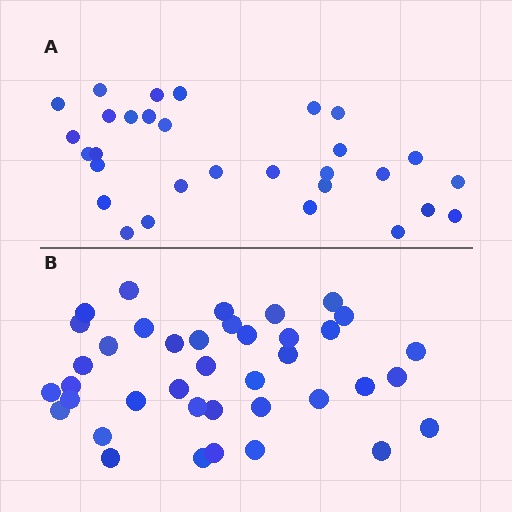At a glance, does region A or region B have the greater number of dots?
Region B (the bottom region) has more dots.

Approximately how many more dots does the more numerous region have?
Region B has roughly 8 or so more dots than region A.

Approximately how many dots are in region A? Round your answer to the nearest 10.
About 30 dots.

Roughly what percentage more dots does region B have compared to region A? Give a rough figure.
About 30% more.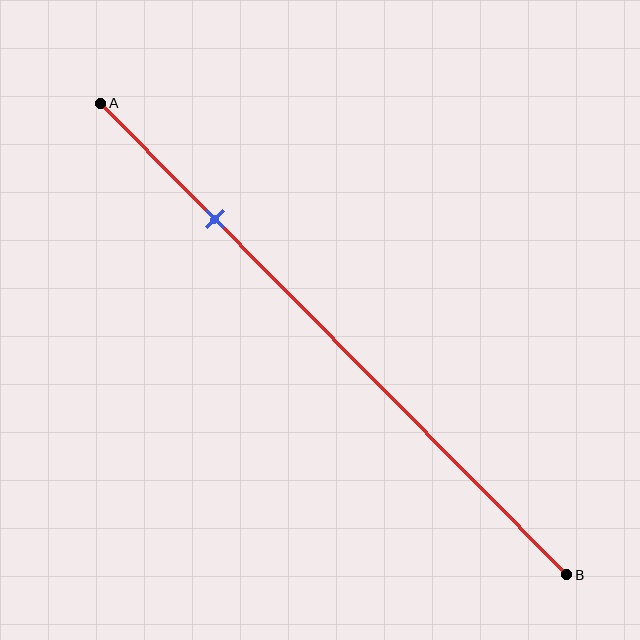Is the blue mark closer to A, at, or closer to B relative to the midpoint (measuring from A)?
The blue mark is closer to point A than the midpoint of segment AB.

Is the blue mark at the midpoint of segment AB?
No, the mark is at about 25% from A, not at the 50% midpoint.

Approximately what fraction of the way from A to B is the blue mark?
The blue mark is approximately 25% of the way from A to B.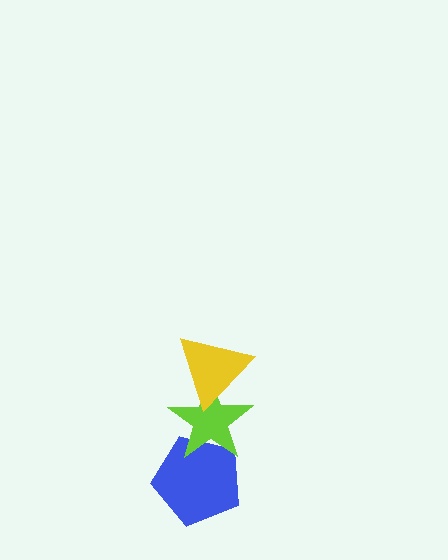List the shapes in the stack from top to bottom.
From top to bottom: the yellow triangle, the lime star, the blue pentagon.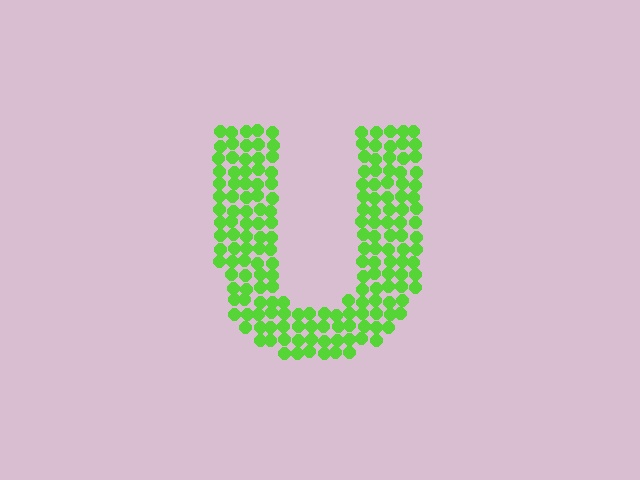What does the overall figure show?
The overall figure shows the letter U.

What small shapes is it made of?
It is made of small circles.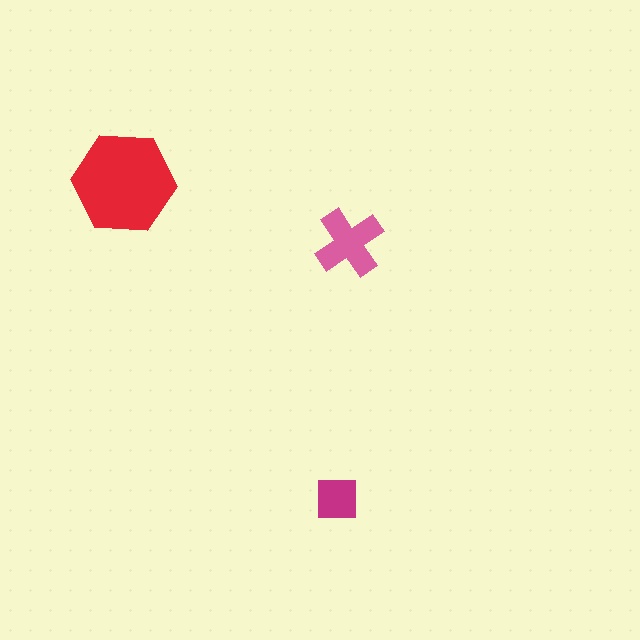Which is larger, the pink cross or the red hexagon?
The red hexagon.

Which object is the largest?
The red hexagon.